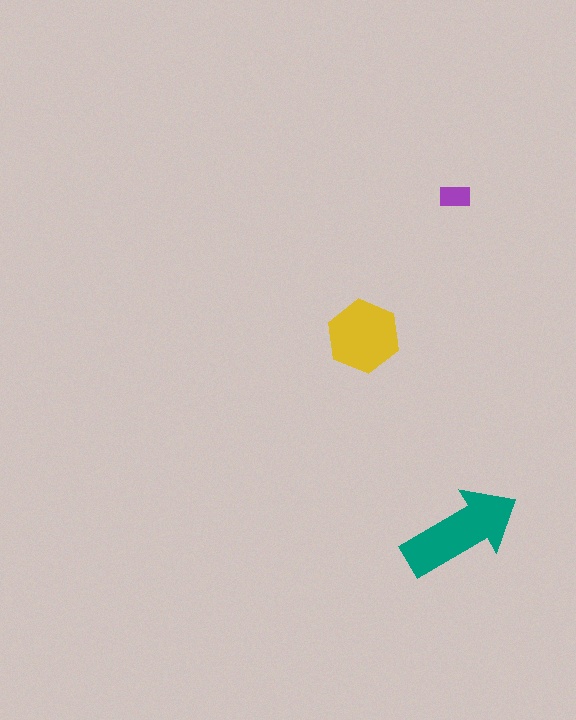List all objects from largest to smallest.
The teal arrow, the yellow hexagon, the purple rectangle.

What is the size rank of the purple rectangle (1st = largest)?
3rd.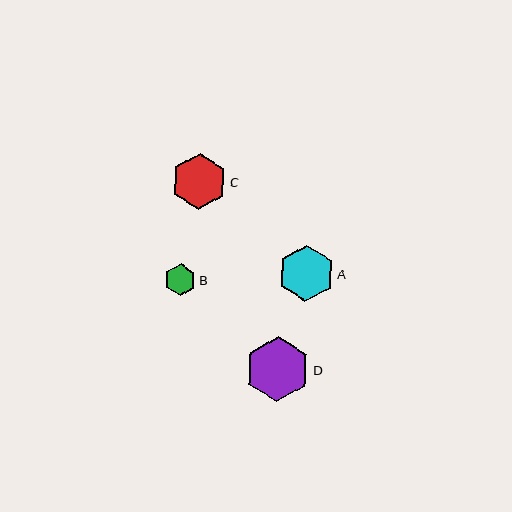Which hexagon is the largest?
Hexagon D is the largest with a size of approximately 65 pixels.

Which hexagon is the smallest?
Hexagon B is the smallest with a size of approximately 31 pixels.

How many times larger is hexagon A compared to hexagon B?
Hexagon A is approximately 1.8 times the size of hexagon B.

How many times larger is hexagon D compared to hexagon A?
Hexagon D is approximately 1.2 times the size of hexagon A.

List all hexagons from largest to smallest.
From largest to smallest: D, A, C, B.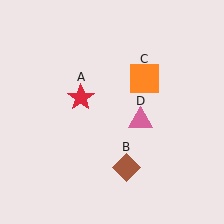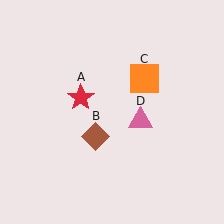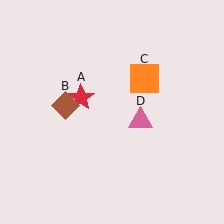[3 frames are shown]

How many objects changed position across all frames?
1 object changed position: brown diamond (object B).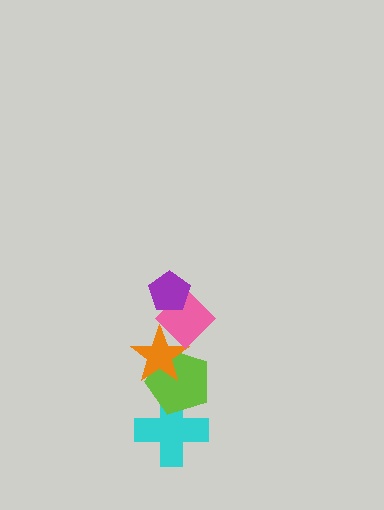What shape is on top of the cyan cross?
The lime pentagon is on top of the cyan cross.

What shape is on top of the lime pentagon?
The orange star is on top of the lime pentagon.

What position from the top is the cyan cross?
The cyan cross is 5th from the top.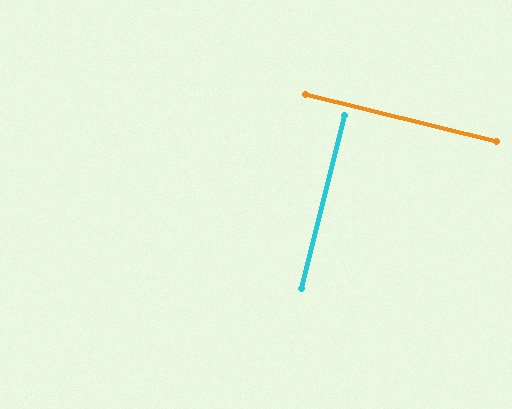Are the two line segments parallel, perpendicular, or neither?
Perpendicular — they meet at approximately 90°.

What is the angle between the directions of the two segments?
Approximately 90 degrees.